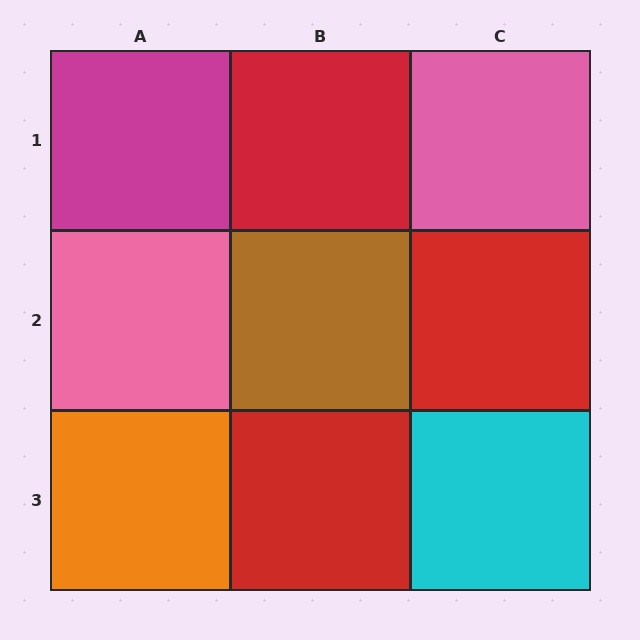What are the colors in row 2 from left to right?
Pink, brown, red.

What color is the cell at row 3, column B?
Red.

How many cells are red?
3 cells are red.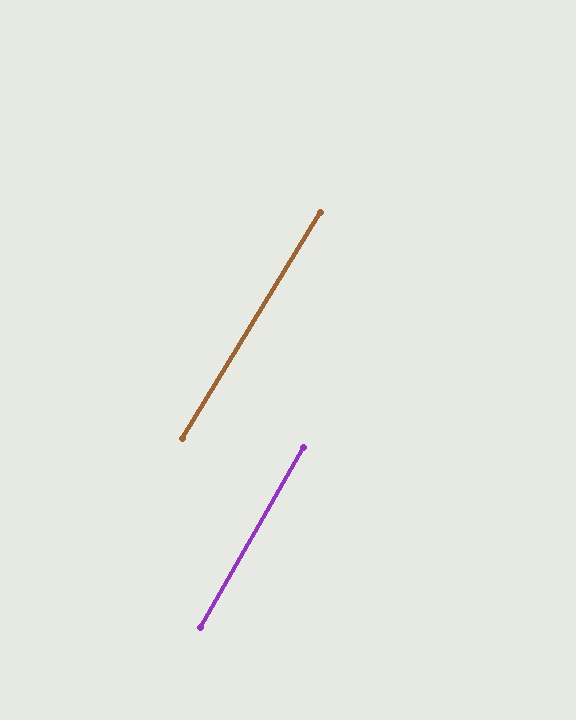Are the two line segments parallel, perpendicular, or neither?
Parallel — their directions differ by only 1.6°.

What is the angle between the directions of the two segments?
Approximately 2 degrees.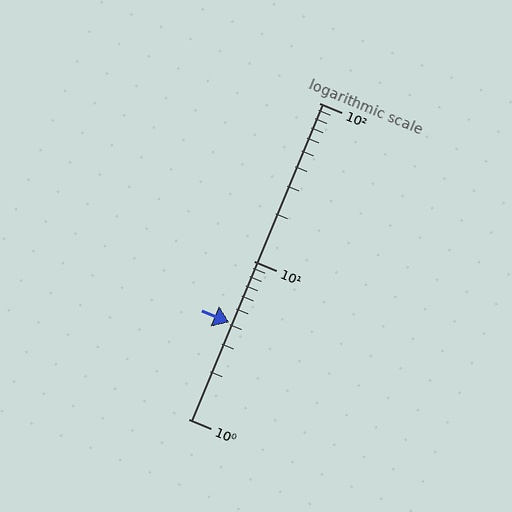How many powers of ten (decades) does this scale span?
The scale spans 2 decades, from 1 to 100.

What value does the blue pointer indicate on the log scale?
The pointer indicates approximately 4.1.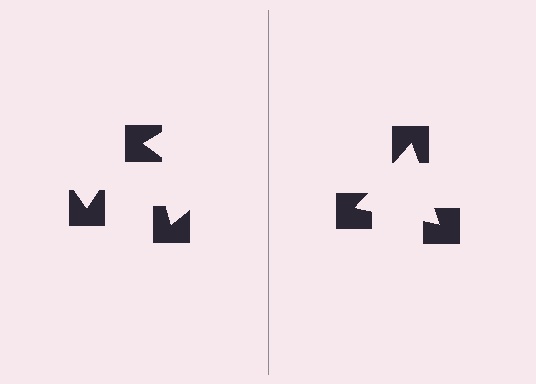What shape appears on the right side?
An illusory triangle.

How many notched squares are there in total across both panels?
6 — 3 on each side.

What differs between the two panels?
The notched squares are positioned identically on both sides; only the wedge orientations differ. On the right they align to a triangle; on the left they are misaligned.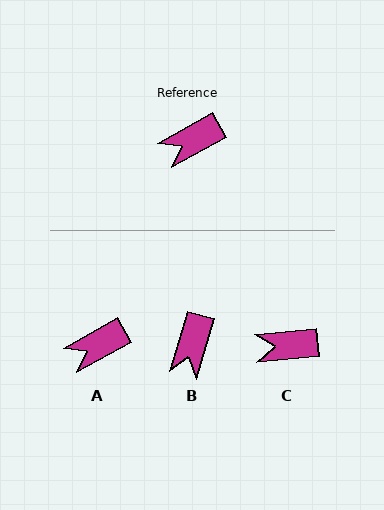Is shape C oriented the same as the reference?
No, it is off by about 24 degrees.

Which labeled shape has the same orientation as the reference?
A.